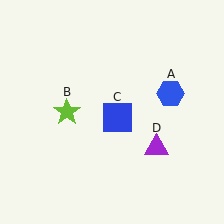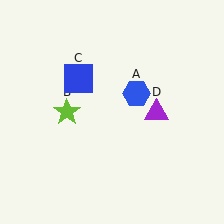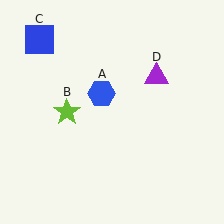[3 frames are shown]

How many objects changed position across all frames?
3 objects changed position: blue hexagon (object A), blue square (object C), purple triangle (object D).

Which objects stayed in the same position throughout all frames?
Lime star (object B) remained stationary.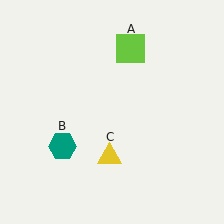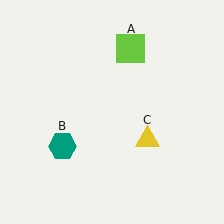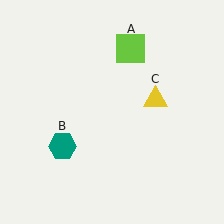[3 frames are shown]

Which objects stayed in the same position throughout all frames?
Lime square (object A) and teal hexagon (object B) remained stationary.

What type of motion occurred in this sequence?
The yellow triangle (object C) rotated counterclockwise around the center of the scene.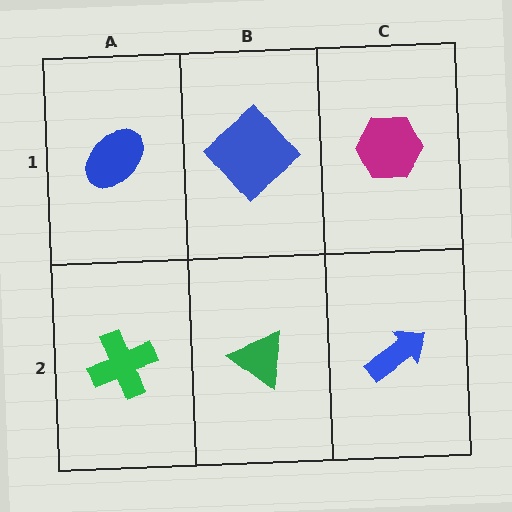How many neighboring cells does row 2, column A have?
2.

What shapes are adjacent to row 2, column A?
A blue ellipse (row 1, column A), a green triangle (row 2, column B).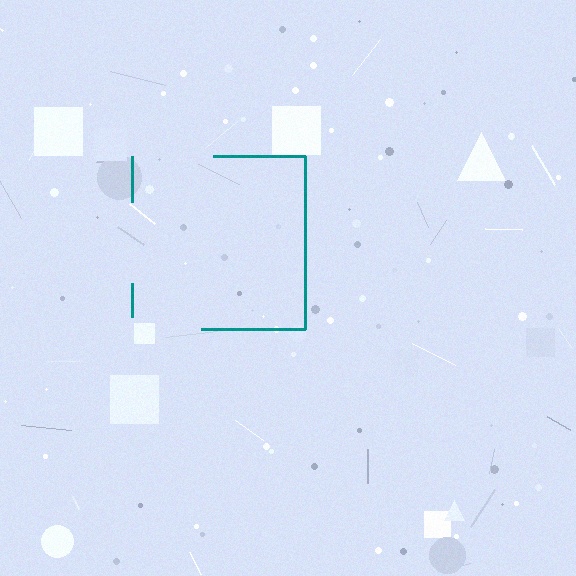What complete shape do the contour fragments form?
The contour fragments form a square.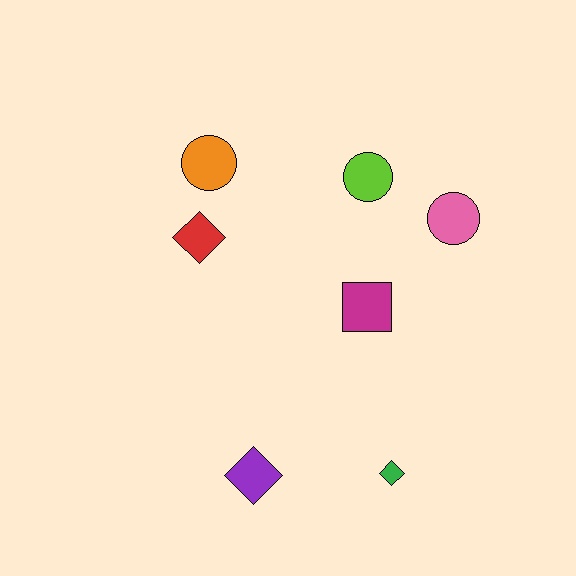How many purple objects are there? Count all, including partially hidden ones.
There is 1 purple object.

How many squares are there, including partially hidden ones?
There is 1 square.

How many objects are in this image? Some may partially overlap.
There are 7 objects.